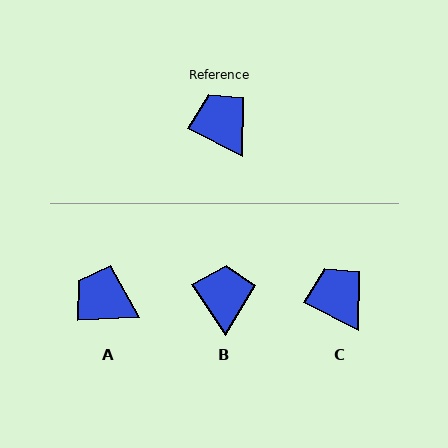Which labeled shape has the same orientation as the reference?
C.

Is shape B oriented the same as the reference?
No, it is off by about 29 degrees.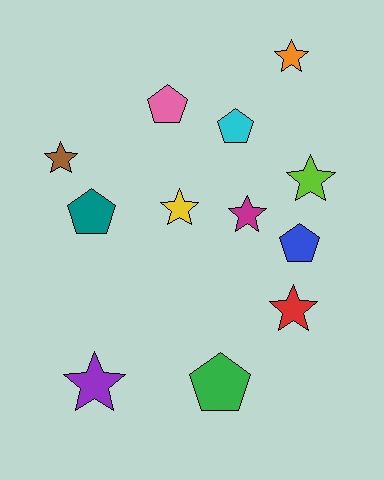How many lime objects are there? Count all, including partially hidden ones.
There is 1 lime object.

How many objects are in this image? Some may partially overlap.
There are 12 objects.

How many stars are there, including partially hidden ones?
There are 7 stars.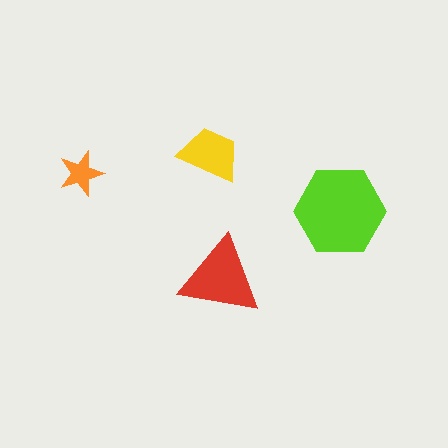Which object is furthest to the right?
The lime hexagon is rightmost.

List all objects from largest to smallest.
The lime hexagon, the red triangle, the yellow trapezoid, the orange star.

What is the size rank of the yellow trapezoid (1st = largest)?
3rd.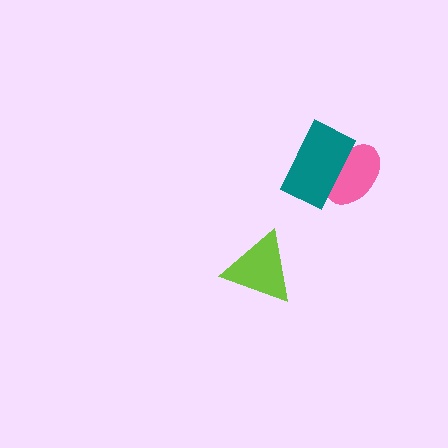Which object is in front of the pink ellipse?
The teal rectangle is in front of the pink ellipse.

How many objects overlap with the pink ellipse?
1 object overlaps with the pink ellipse.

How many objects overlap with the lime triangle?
0 objects overlap with the lime triangle.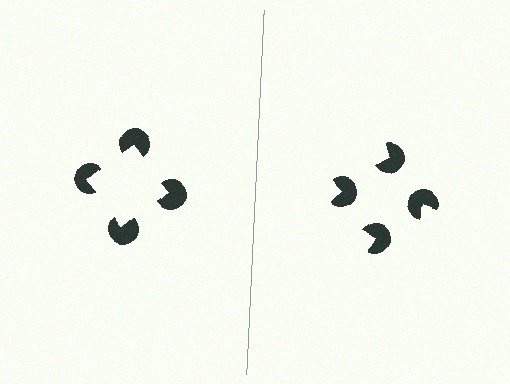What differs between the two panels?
The pac-man discs are positioned identically on both sides; only the wedge orientations differ. On the left they align to a square; on the right they are misaligned.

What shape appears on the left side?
An illusory square.